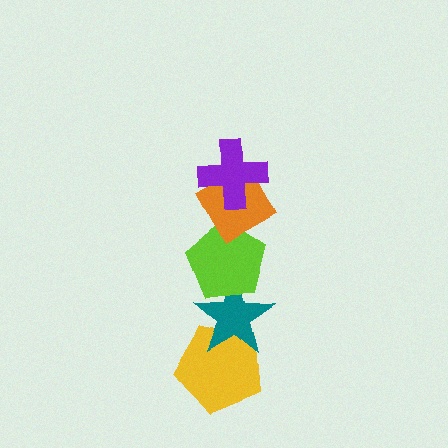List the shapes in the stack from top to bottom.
From top to bottom: the purple cross, the orange diamond, the lime pentagon, the teal star, the yellow pentagon.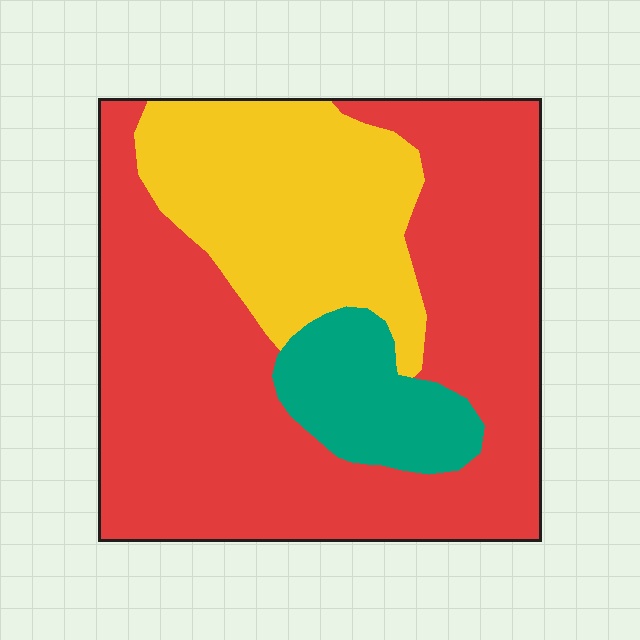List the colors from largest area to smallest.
From largest to smallest: red, yellow, teal.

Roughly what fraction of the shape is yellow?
Yellow takes up between a quarter and a half of the shape.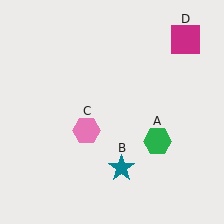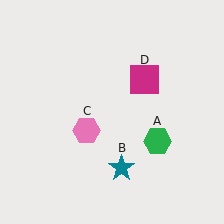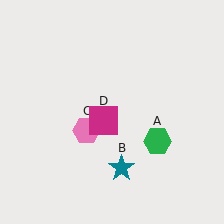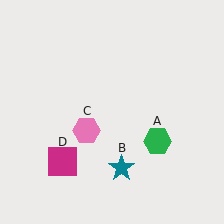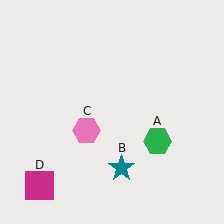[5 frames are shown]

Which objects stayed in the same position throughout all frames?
Green hexagon (object A) and teal star (object B) and pink hexagon (object C) remained stationary.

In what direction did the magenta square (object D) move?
The magenta square (object D) moved down and to the left.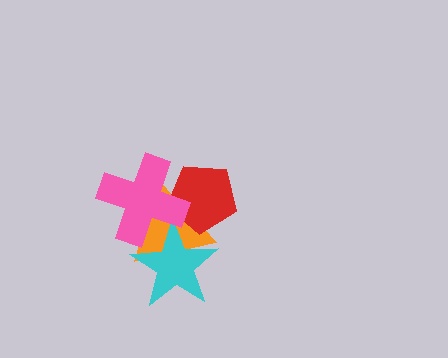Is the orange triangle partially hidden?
Yes, it is partially covered by another shape.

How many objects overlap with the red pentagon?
3 objects overlap with the red pentagon.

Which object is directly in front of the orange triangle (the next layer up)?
The red pentagon is directly in front of the orange triangle.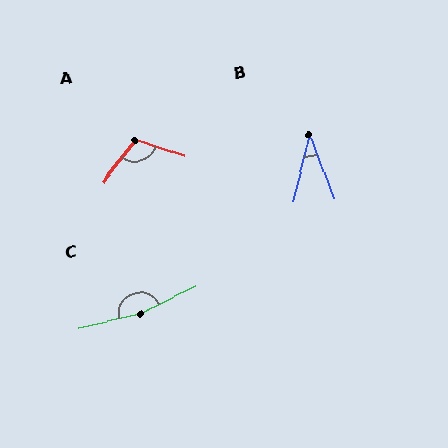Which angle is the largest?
C, at approximately 167 degrees.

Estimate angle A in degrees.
Approximately 109 degrees.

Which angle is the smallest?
B, at approximately 35 degrees.